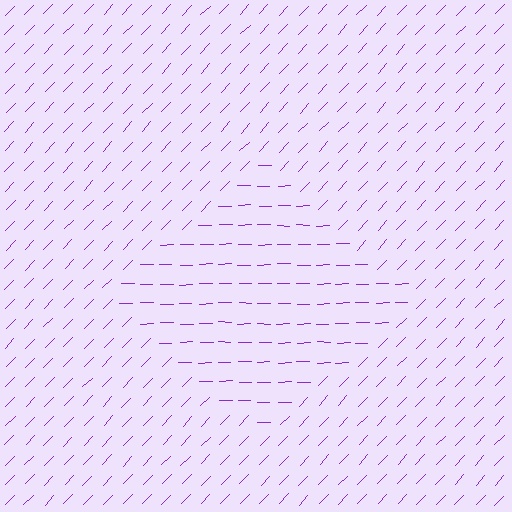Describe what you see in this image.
The image is filled with small purple line segments. A diamond region in the image has lines oriented differently from the surrounding lines, creating a visible texture boundary.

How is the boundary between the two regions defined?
The boundary is defined purely by a change in line orientation (approximately 45 degrees difference). All lines are the same color and thickness.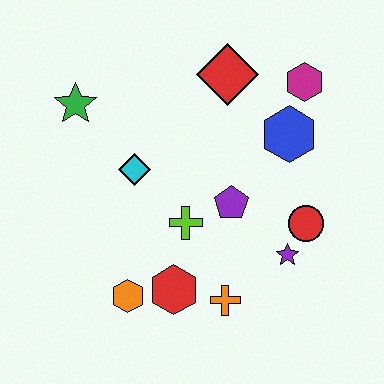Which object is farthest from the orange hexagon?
The magenta hexagon is farthest from the orange hexagon.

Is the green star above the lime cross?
Yes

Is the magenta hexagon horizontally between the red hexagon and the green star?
No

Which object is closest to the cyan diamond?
The lime cross is closest to the cyan diamond.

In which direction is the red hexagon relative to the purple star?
The red hexagon is to the left of the purple star.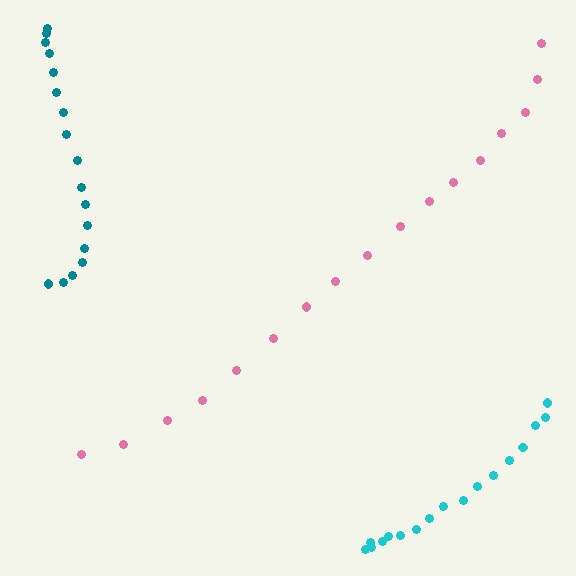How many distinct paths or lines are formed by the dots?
There are 3 distinct paths.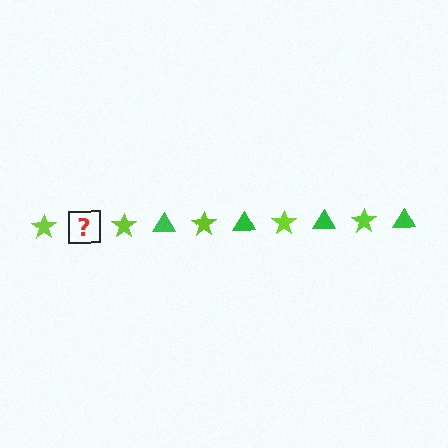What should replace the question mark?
The question mark should be replaced with a green triangle.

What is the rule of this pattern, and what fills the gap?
The rule is that the pattern alternates between lime star and green triangle. The gap should be filled with a green triangle.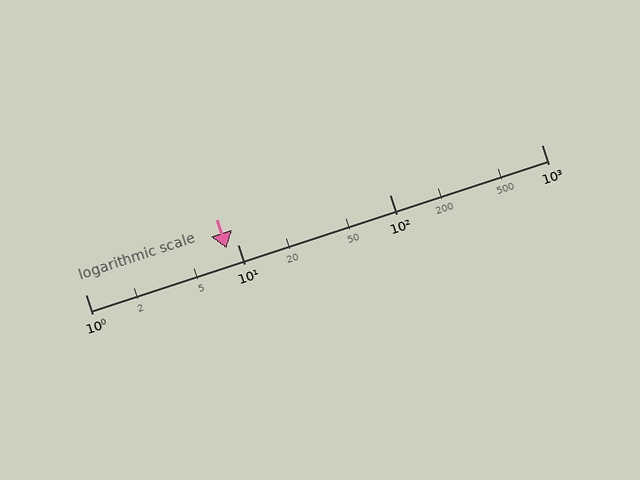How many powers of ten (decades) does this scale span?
The scale spans 3 decades, from 1 to 1000.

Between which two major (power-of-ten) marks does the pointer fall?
The pointer is between 1 and 10.